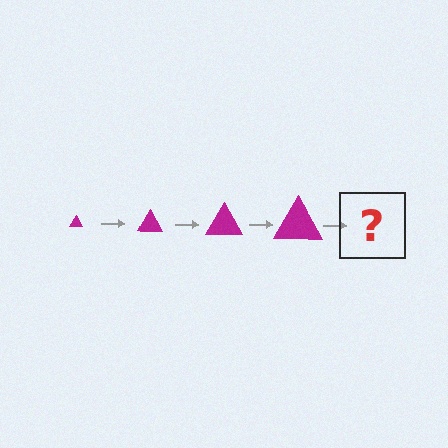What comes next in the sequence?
The next element should be a magenta triangle, larger than the previous one.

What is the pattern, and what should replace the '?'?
The pattern is that the triangle gets progressively larger each step. The '?' should be a magenta triangle, larger than the previous one.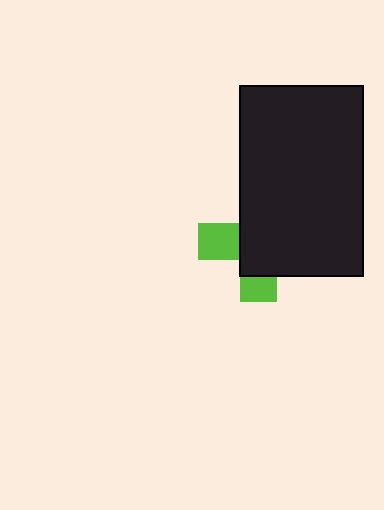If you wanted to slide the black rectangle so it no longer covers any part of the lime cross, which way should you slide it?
Slide it right — that is the most direct way to separate the two shapes.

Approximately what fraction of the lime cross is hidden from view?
Roughly 68% of the lime cross is hidden behind the black rectangle.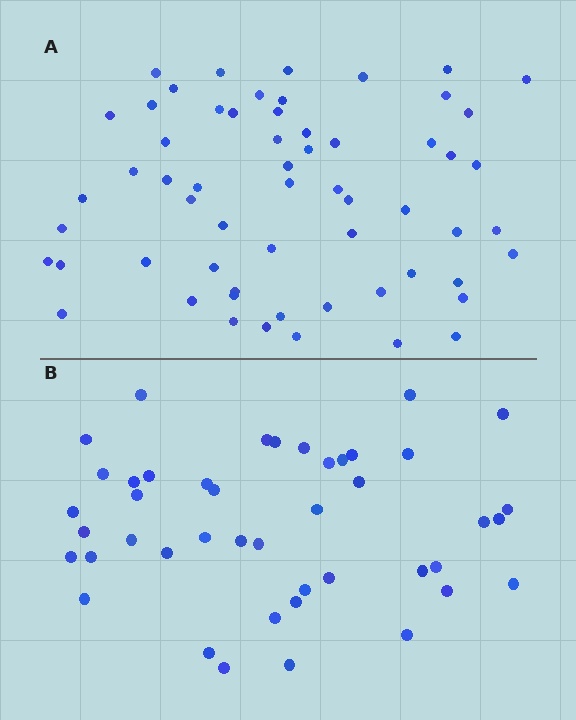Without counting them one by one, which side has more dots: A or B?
Region A (the top region) has more dots.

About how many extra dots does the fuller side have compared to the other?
Region A has approximately 15 more dots than region B.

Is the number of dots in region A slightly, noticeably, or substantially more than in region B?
Region A has noticeably more, but not dramatically so. The ratio is roughly 1.4 to 1.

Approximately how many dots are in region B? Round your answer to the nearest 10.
About 40 dots. (The exact count is 44, which rounds to 40.)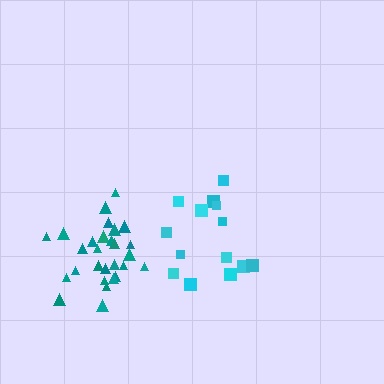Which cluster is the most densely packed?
Teal.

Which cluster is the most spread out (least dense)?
Cyan.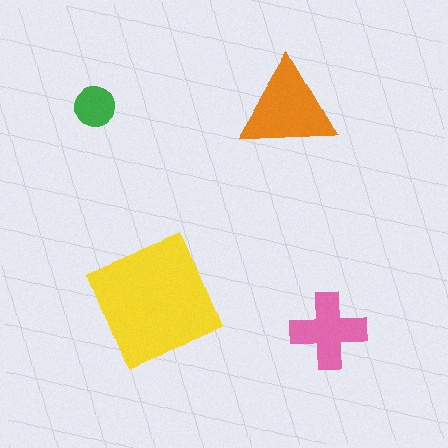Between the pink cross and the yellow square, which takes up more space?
The yellow square.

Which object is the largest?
The yellow square.